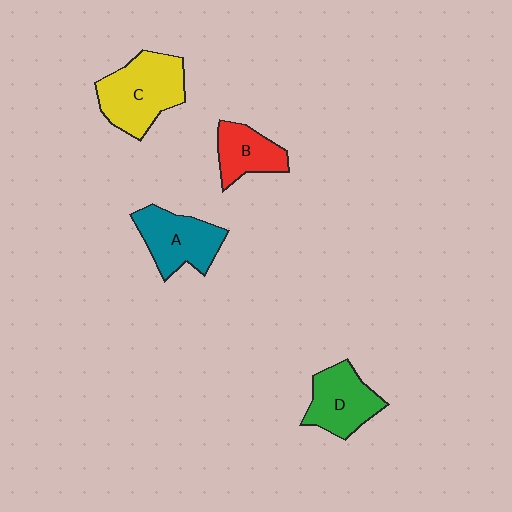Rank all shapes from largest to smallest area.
From largest to smallest: C (yellow), A (teal), D (green), B (red).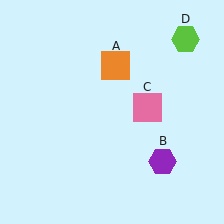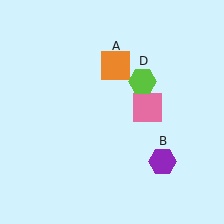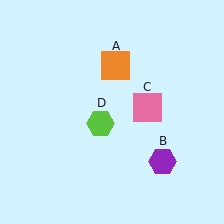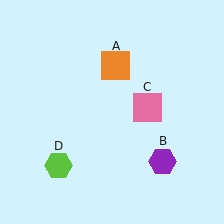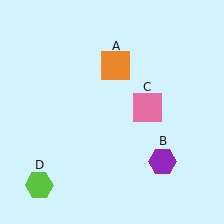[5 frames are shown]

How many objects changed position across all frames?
1 object changed position: lime hexagon (object D).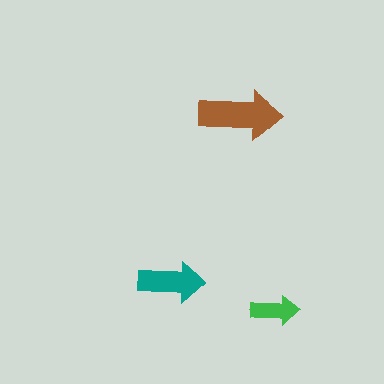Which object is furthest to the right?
The green arrow is rightmost.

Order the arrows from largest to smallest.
the brown one, the teal one, the green one.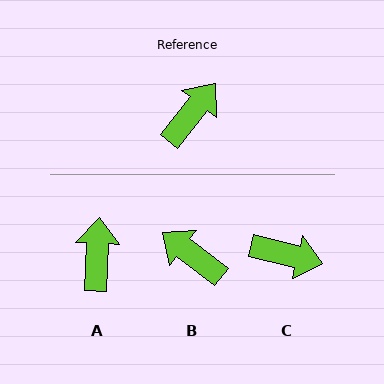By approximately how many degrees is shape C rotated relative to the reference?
Approximately 65 degrees clockwise.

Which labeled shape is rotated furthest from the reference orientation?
B, about 91 degrees away.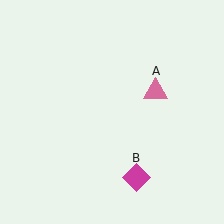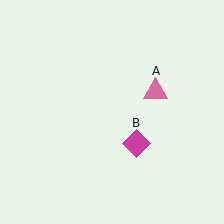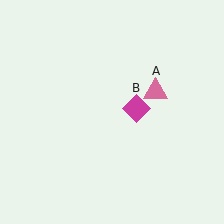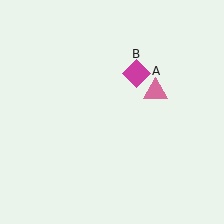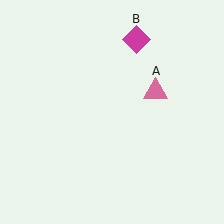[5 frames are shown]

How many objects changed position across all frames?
1 object changed position: magenta diamond (object B).